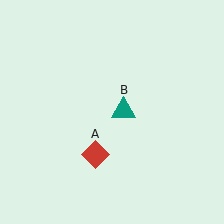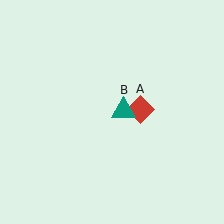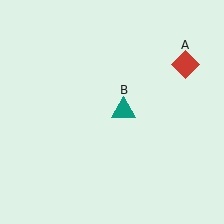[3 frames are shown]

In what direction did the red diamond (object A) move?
The red diamond (object A) moved up and to the right.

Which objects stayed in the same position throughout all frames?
Teal triangle (object B) remained stationary.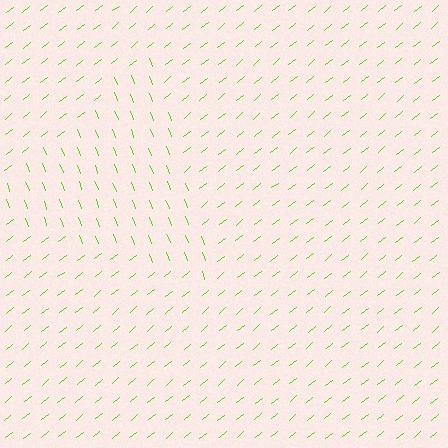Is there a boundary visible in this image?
Yes, there is a texture boundary formed by a change in line orientation.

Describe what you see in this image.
The image is filled with small lime line segments. A triangle region in the image has lines oriented differently from the surrounding lines, creating a visible texture boundary.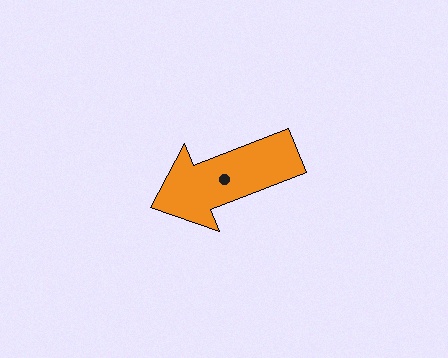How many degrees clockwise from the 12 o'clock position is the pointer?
Approximately 249 degrees.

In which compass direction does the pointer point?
West.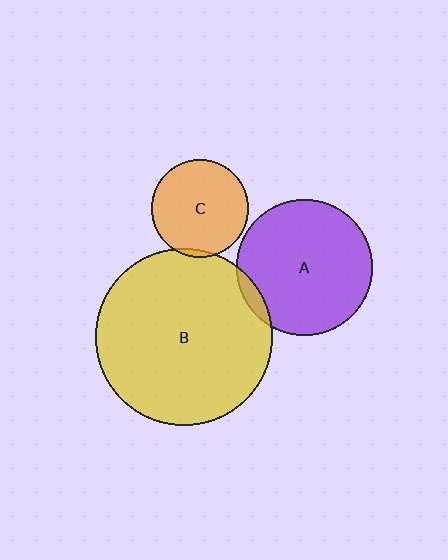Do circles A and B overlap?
Yes.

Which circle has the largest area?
Circle B (yellow).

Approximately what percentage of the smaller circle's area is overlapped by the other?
Approximately 5%.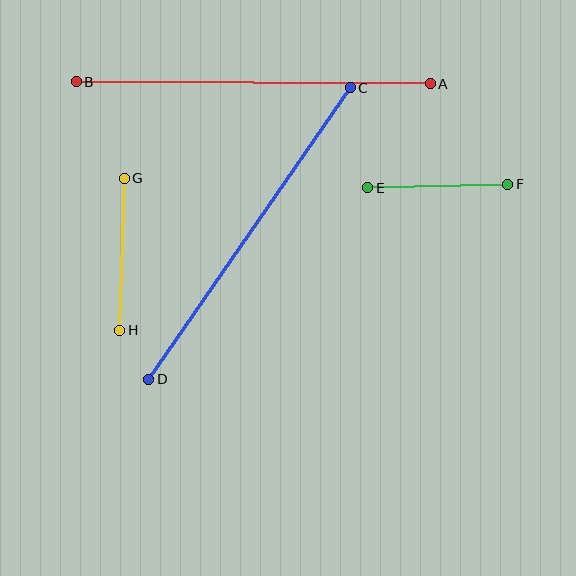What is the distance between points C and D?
The distance is approximately 354 pixels.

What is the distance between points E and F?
The distance is approximately 140 pixels.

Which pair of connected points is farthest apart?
Points C and D are farthest apart.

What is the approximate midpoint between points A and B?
The midpoint is at approximately (253, 83) pixels.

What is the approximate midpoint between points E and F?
The midpoint is at approximately (438, 186) pixels.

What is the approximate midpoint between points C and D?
The midpoint is at approximately (250, 234) pixels.